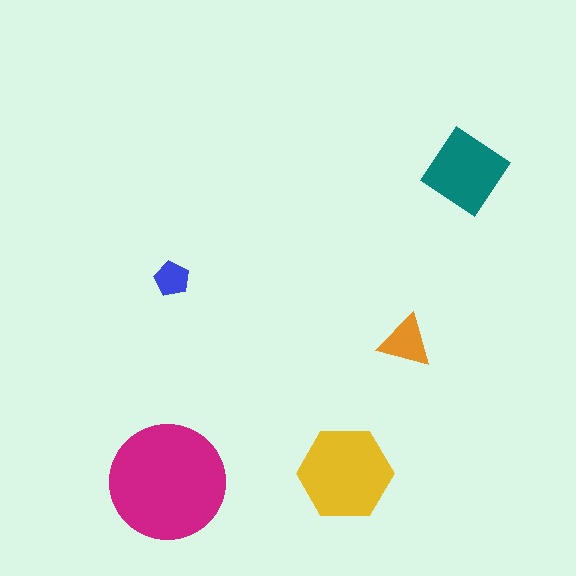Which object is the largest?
The magenta circle.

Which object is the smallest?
The blue pentagon.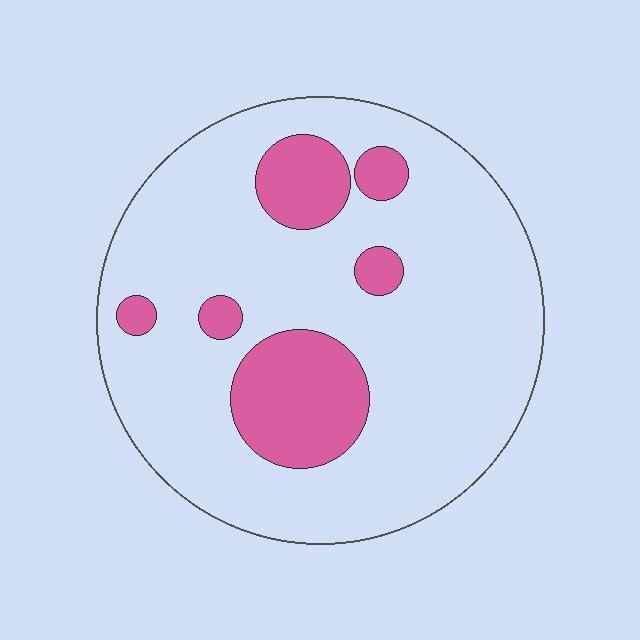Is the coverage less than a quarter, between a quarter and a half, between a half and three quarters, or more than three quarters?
Less than a quarter.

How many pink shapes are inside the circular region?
6.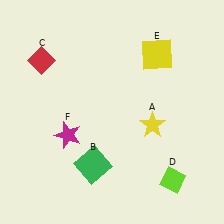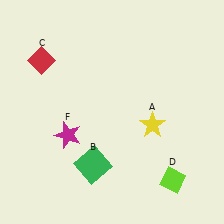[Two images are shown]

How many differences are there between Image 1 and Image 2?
There is 1 difference between the two images.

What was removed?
The yellow square (E) was removed in Image 2.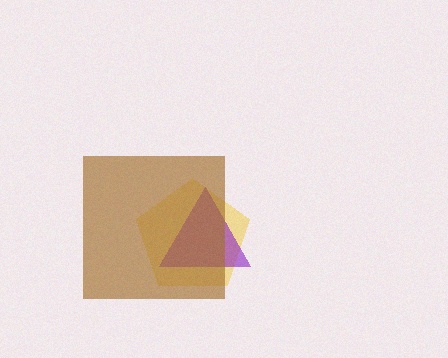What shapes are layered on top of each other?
The layered shapes are: a yellow pentagon, a purple triangle, a brown square.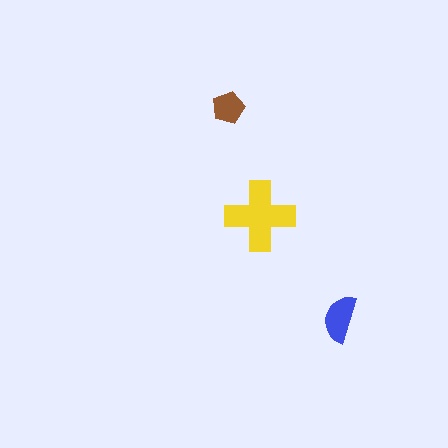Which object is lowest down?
The blue semicircle is bottommost.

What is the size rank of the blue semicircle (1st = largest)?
2nd.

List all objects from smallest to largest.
The brown pentagon, the blue semicircle, the yellow cross.